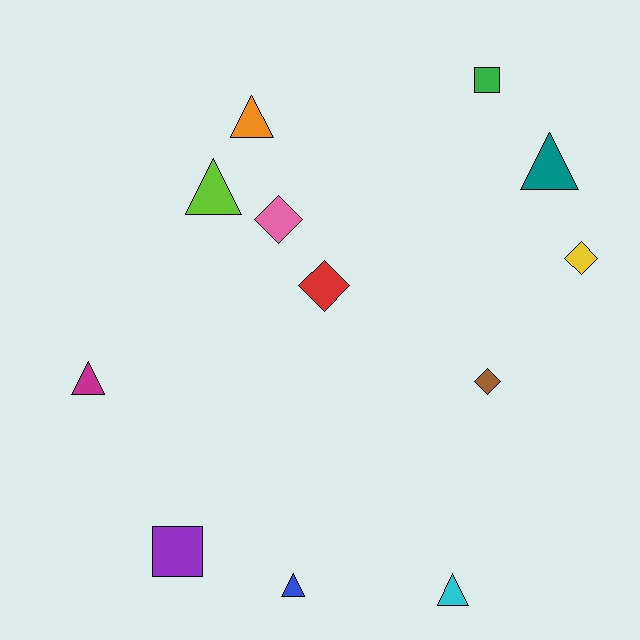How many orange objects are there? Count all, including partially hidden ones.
There is 1 orange object.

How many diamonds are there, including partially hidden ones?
There are 4 diamonds.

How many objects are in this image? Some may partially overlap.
There are 12 objects.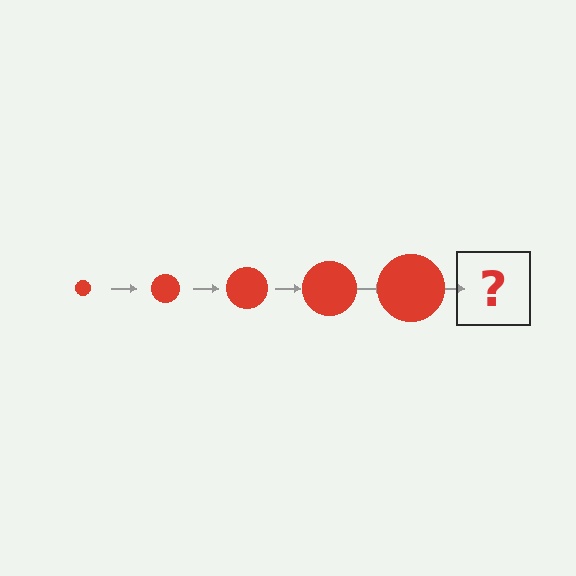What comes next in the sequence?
The next element should be a red circle, larger than the previous one.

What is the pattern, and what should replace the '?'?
The pattern is that the circle gets progressively larger each step. The '?' should be a red circle, larger than the previous one.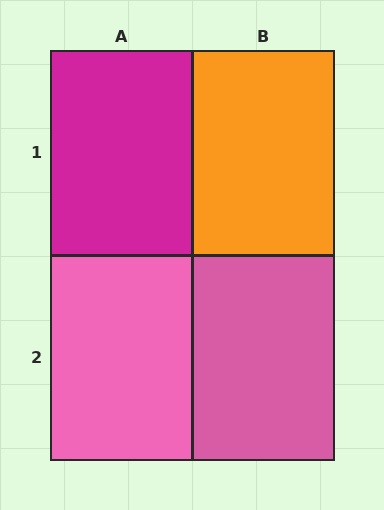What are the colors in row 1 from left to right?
Magenta, orange.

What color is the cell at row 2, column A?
Pink.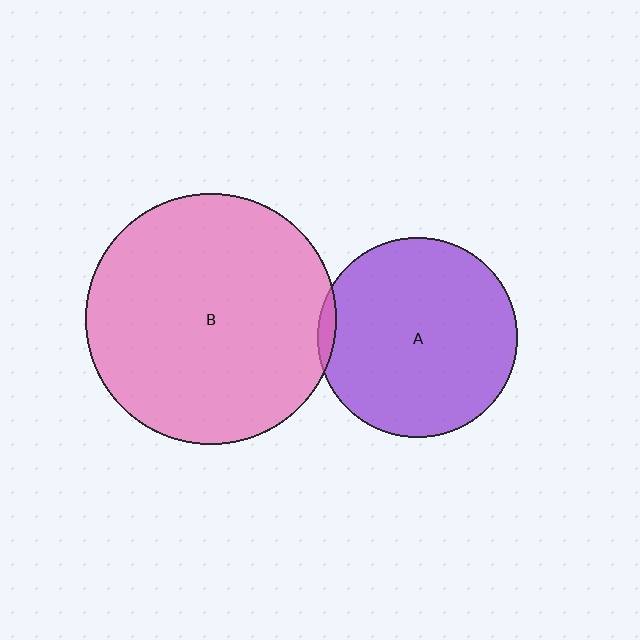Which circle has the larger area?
Circle B (pink).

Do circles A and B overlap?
Yes.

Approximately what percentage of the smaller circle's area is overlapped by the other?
Approximately 5%.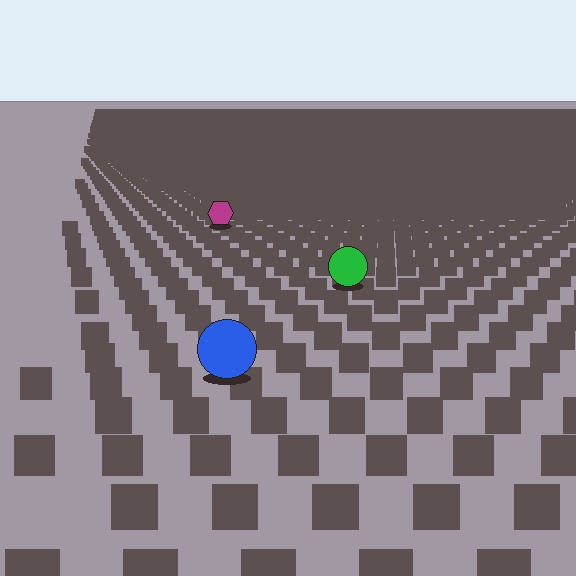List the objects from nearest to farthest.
From nearest to farthest: the blue circle, the green circle, the magenta hexagon.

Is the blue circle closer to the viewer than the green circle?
Yes. The blue circle is closer — you can tell from the texture gradient: the ground texture is coarser near it.